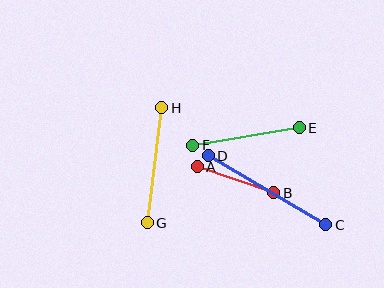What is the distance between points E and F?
The distance is approximately 108 pixels.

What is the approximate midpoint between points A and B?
The midpoint is at approximately (235, 180) pixels.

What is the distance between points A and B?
The distance is approximately 81 pixels.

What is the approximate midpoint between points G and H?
The midpoint is at approximately (154, 165) pixels.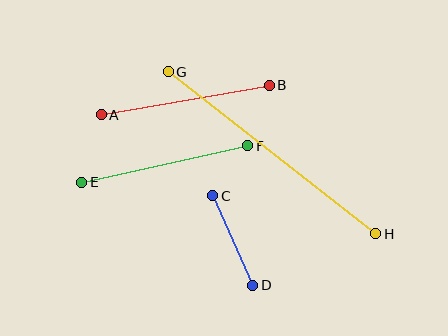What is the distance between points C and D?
The distance is approximately 98 pixels.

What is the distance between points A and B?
The distance is approximately 171 pixels.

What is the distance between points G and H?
The distance is approximately 263 pixels.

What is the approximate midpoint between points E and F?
The midpoint is at approximately (165, 164) pixels.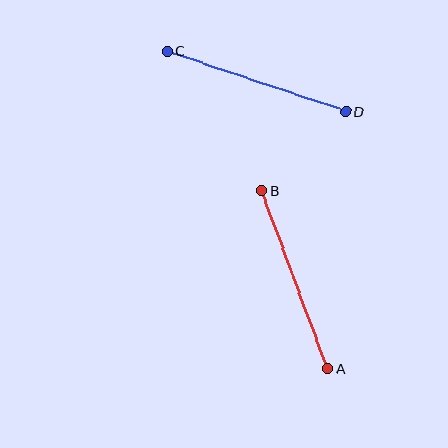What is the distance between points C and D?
The distance is approximately 189 pixels.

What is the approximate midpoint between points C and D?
The midpoint is at approximately (257, 81) pixels.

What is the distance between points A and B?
The distance is approximately 190 pixels.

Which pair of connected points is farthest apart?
Points A and B are farthest apart.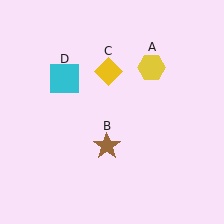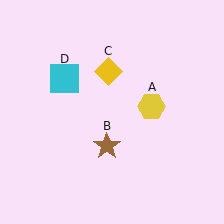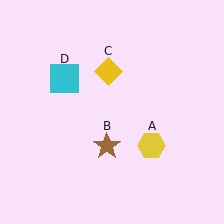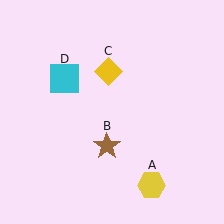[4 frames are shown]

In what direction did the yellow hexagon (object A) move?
The yellow hexagon (object A) moved down.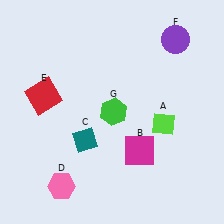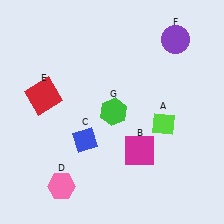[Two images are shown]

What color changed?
The diamond (C) changed from teal in Image 1 to blue in Image 2.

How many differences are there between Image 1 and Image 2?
There is 1 difference between the two images.